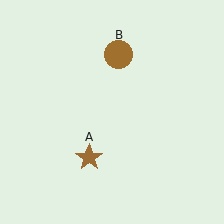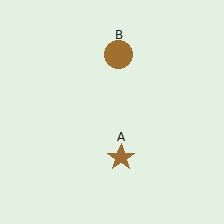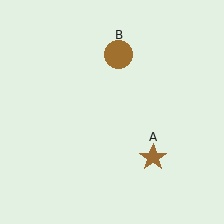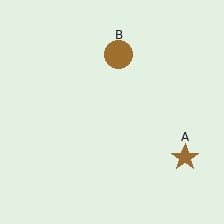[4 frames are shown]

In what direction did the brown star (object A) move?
The brown star (object A) moved right.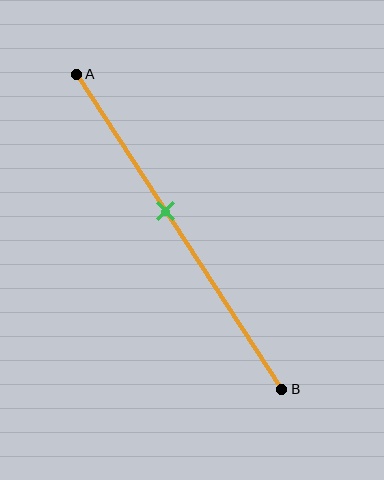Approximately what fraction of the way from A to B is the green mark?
The green mark is approximately 45% of the way from A to B.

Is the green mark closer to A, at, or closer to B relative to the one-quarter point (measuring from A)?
The green mark is closer to point B than the one-quarter point of segment AB.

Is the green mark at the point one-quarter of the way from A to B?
No, the mark is at about 45% from A, not at the 25% one-quarter point.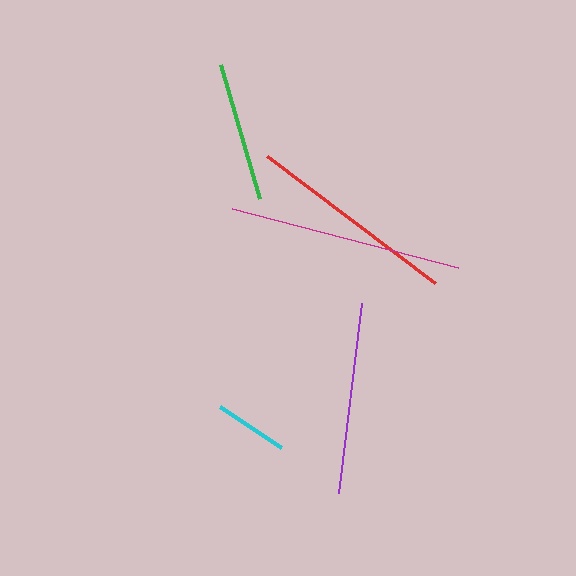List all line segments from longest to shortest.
From longest to shortest: magenta, red, purple, green, cyan.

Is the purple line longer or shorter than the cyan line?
The purple line is longer than the cyan line.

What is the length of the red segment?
The red segment is approximately 210 pixels long.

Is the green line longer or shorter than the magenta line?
The magenta line is longer than the green line.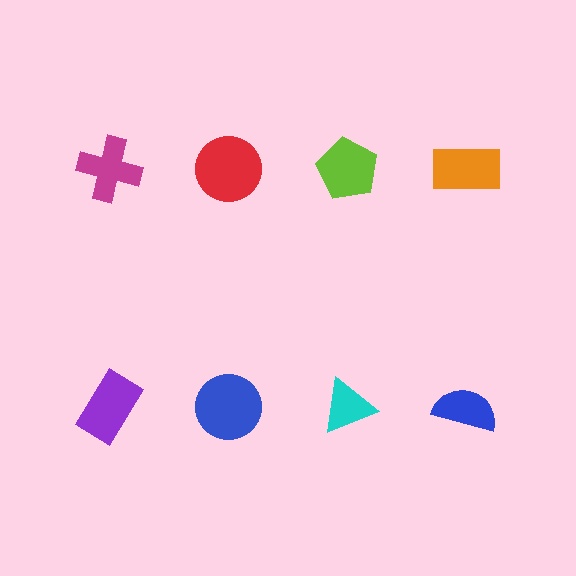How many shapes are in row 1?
4 shapes.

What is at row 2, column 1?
A purple rectangle.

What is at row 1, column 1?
A magenta cross.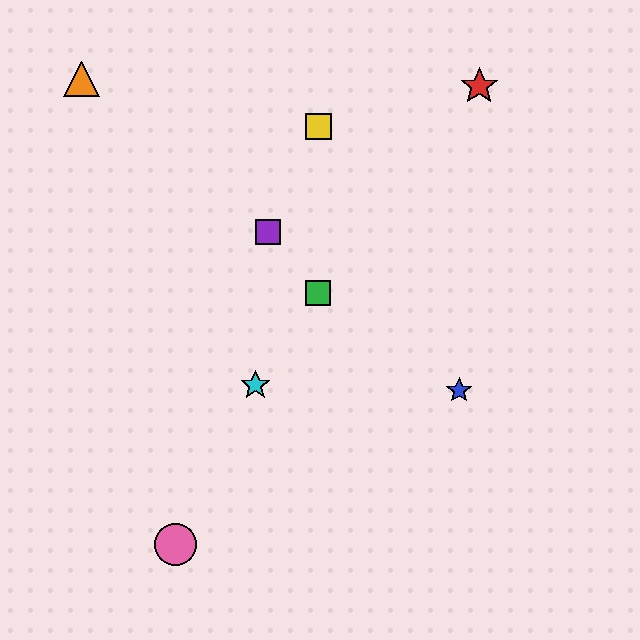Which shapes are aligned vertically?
The green square, the yellow square are aligned vertically.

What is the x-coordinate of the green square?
The green square is at x≈318.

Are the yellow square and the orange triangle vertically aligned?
No, the yellow square is at x≈318 and the orange triangle is at x≈81.